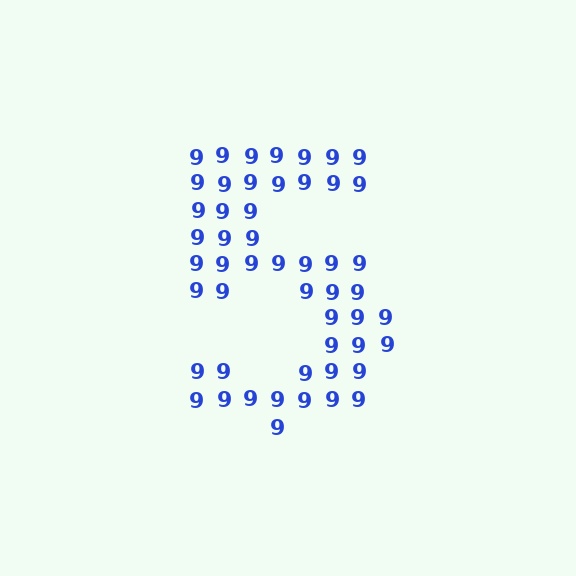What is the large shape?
The large shape is the digit 5.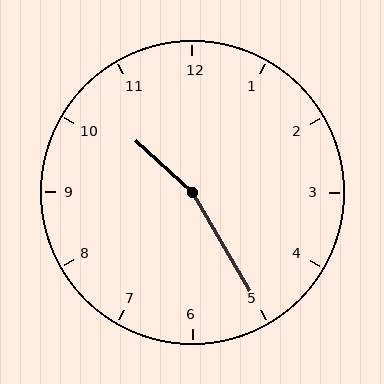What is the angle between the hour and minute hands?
Approximately 162 degrees.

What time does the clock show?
10:25.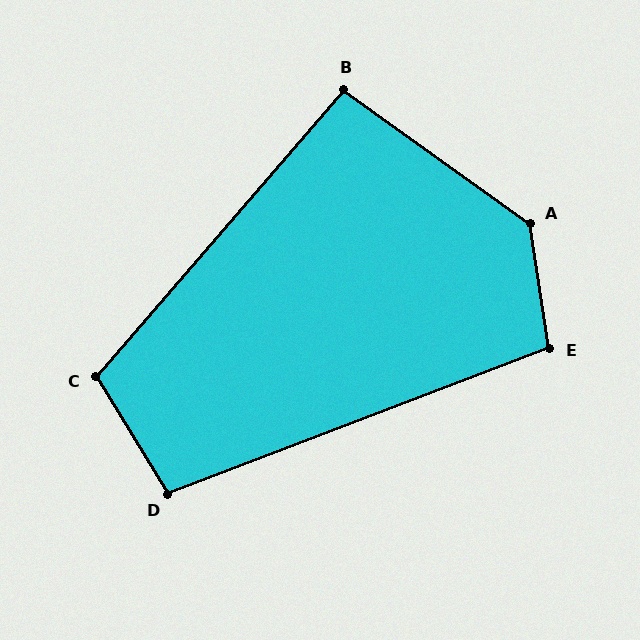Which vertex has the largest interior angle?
A, at approximately 134 degrees.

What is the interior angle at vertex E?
Approximately 102 degrees (obtuse).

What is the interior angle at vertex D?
Approximately 101 degrees (obtuse).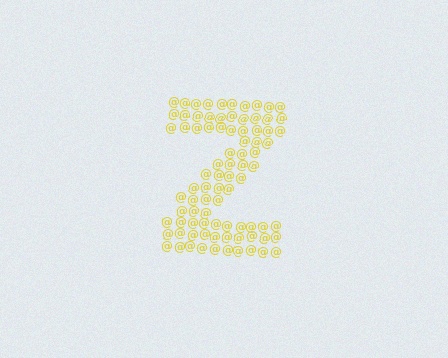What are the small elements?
The small elements are at signs.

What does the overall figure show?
The overall figure shows the letter Z.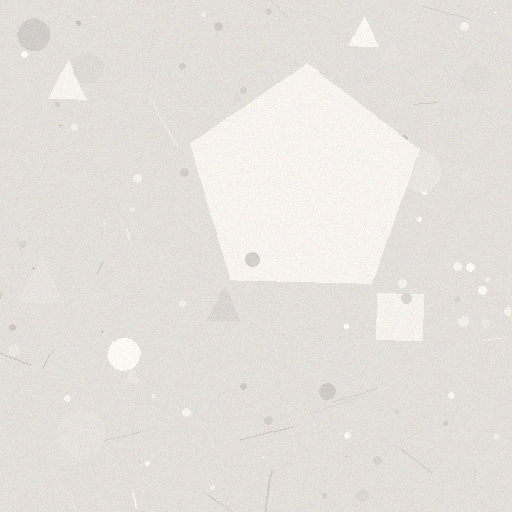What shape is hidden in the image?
A pentagon is hidden in the image.